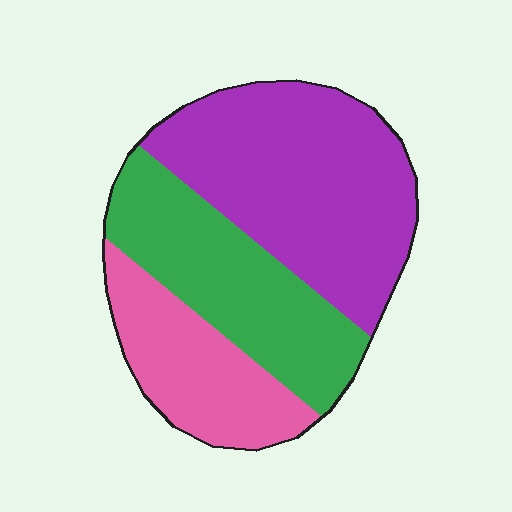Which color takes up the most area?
Purple, at roughly 45%.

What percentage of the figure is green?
Green covers roughly 30% of the figure.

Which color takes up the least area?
Pink, at roughly 25%.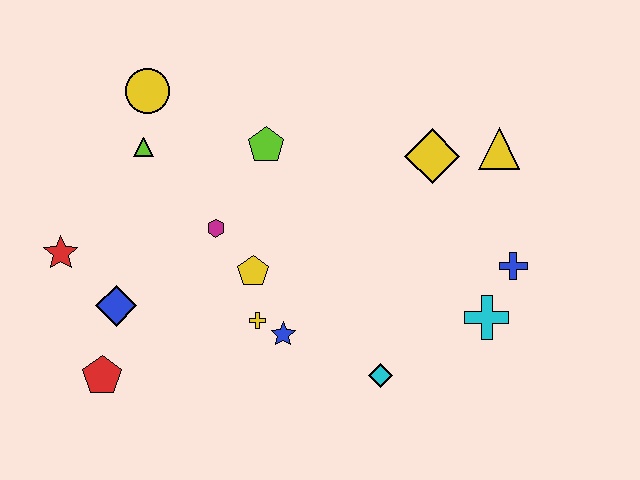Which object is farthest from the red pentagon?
The yellow triangle is farthest from the red pentagon.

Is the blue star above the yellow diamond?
No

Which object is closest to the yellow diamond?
The yellow triangle is closest to the yellow diamond.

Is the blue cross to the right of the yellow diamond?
Yes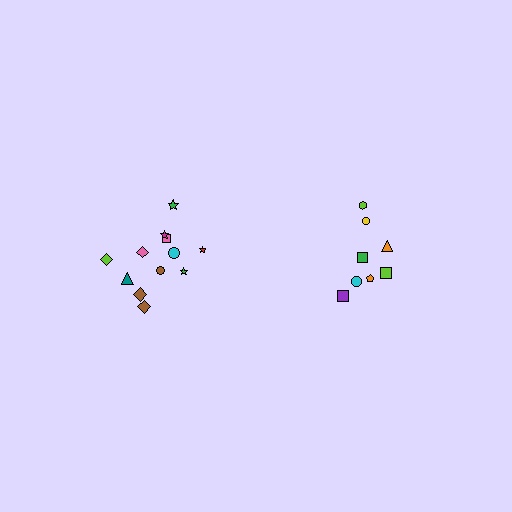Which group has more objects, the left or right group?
The left group.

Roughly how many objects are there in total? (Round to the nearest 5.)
Roughly 20 objects in total.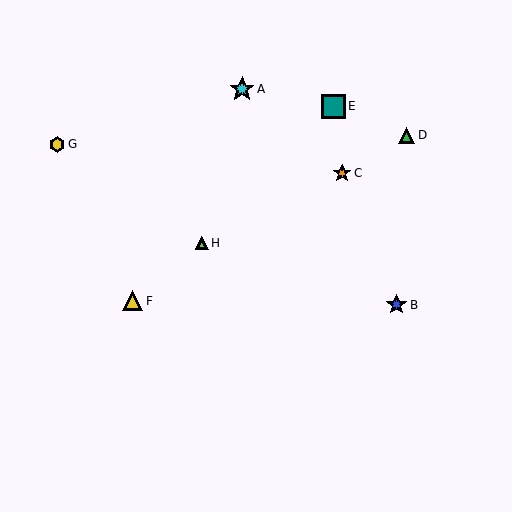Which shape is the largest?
The cyan star (labeled A) is the largest.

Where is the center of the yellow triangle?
The center of the yellow triangle is at (132, 301).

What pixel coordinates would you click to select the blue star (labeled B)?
Click at (396, 305) to select the blue star B.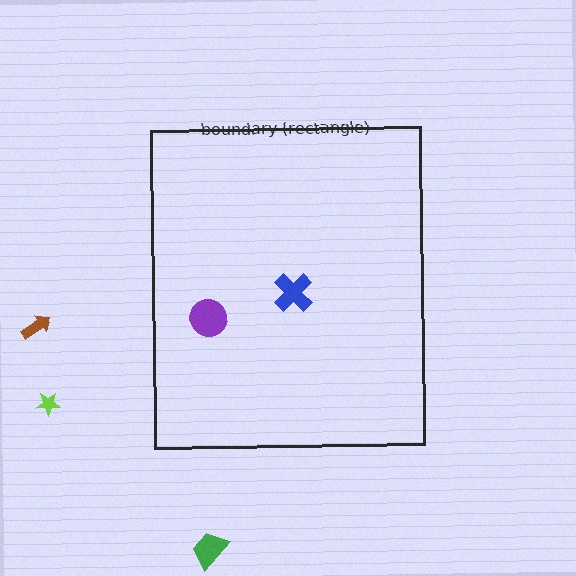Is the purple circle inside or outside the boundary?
Inside.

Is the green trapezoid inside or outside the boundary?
Outside.